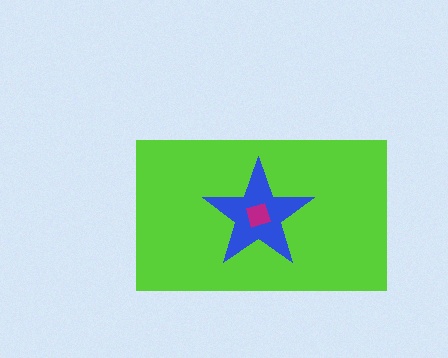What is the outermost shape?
The lime rectangle.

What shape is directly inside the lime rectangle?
The blue star.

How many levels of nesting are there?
3.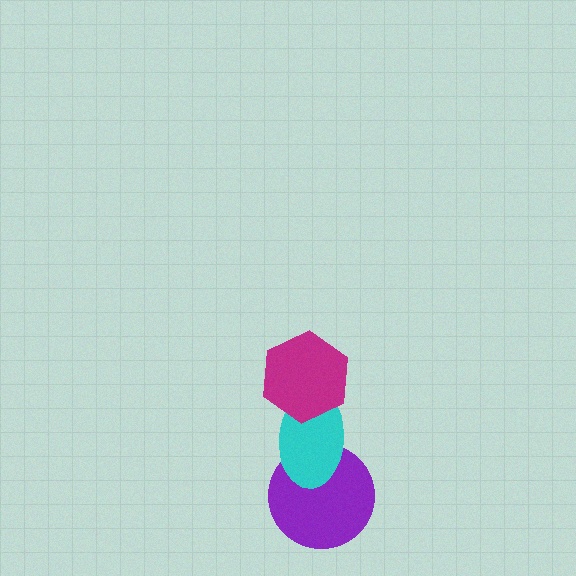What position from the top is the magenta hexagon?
The magenta hexagon is 1st from the top.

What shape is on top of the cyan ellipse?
The magenta hexagon is on top of the cyan ellipse.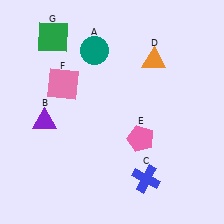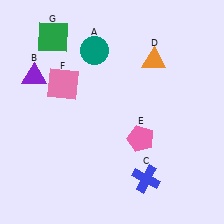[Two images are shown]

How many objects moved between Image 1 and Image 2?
1 object moved between the two images.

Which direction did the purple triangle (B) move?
The purple triangle (B) moved up.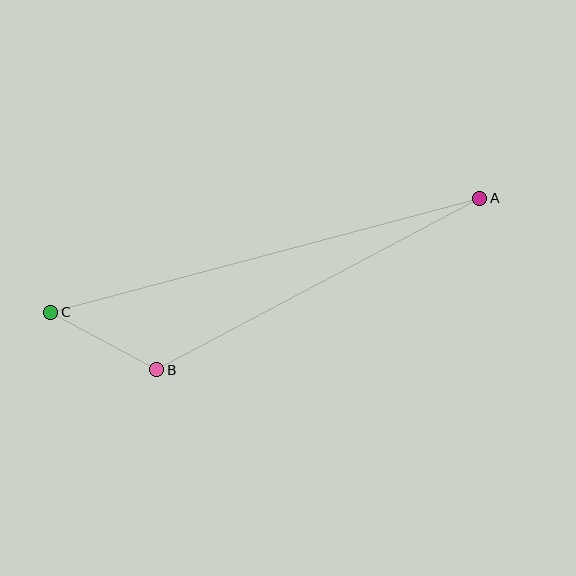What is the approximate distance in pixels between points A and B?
The distance between A and B is approximately 366 pixels.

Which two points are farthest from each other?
Points A and C are farthest from each other.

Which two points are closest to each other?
Points B and C are closest to each other.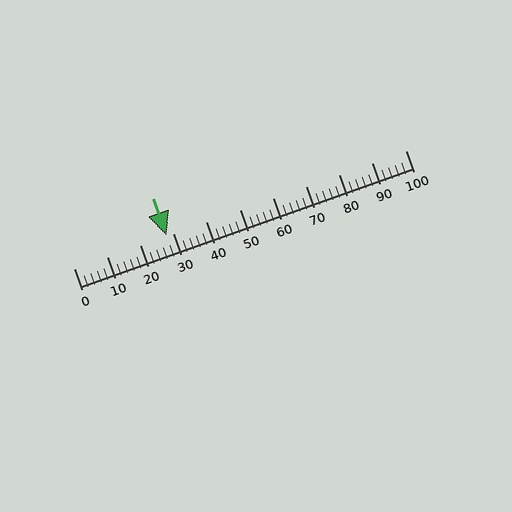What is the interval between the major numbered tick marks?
The major tick marks are spaced 10 units apart.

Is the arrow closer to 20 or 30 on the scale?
The arrow is closer to 30.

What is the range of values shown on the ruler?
The ruler shows values from 0 to 100.